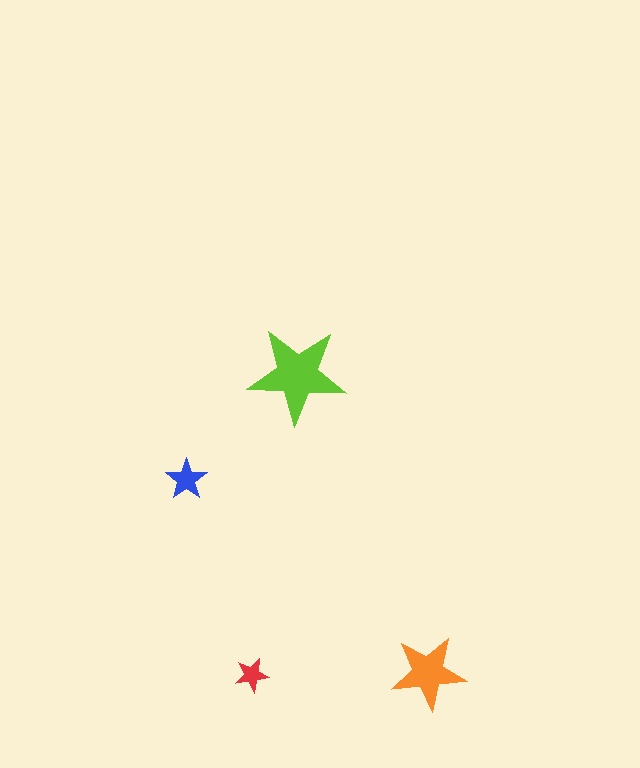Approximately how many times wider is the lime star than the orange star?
About 1.5 times wider.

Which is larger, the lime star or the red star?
The lime one.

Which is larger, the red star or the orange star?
The orange one.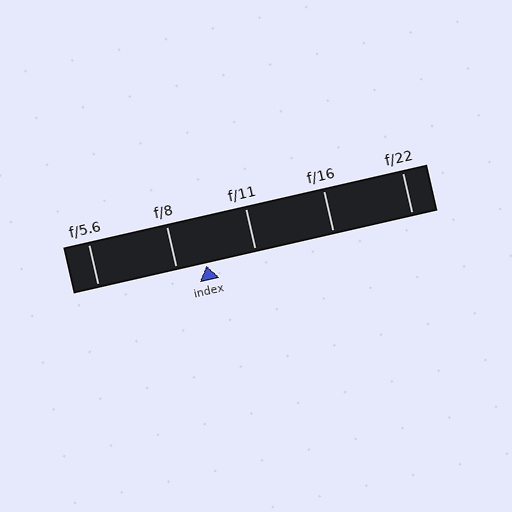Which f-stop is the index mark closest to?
The index mark is closest to f/8.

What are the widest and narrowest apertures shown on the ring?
The widest aperture shown is f/5.6 and the narrowest is f/22.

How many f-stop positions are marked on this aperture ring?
There are 5 f-stop positions marked.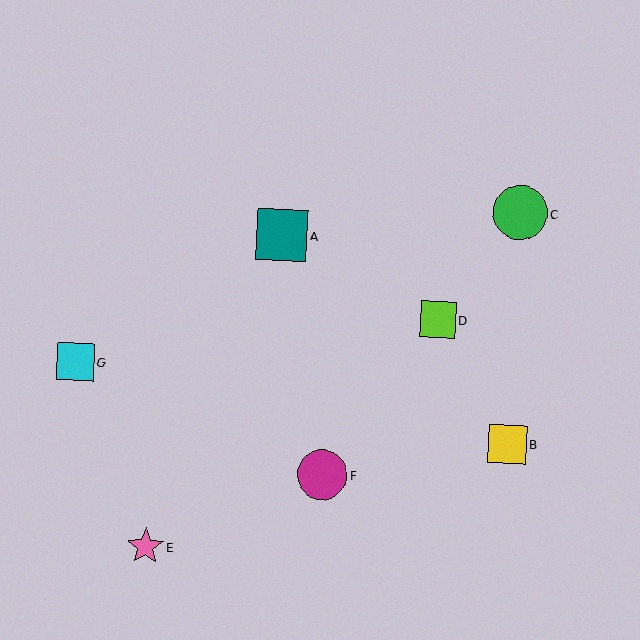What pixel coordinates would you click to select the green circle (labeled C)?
Click at (520, 213) to select the green circle C.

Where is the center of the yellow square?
The center of the yellow square is at (507, 444).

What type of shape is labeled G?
Shape G is a cyan square.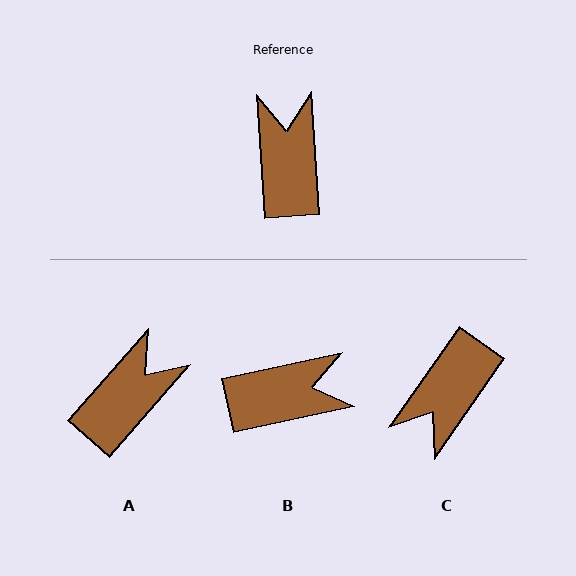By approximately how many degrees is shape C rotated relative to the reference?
Approximately 141 degrees counter-clockwise.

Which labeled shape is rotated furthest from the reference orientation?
C, about 141 degrees away.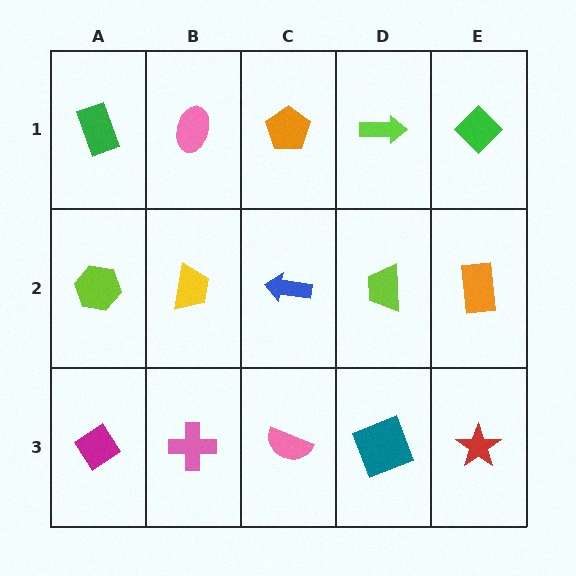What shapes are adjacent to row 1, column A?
A lime hexagon (row 2, column A), a pink ellipse (row 1, column B).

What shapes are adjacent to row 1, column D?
A lime trapezoid (row 2, column D), an orange pentagon (row 1, column C), a green diamond (row 1, column E).